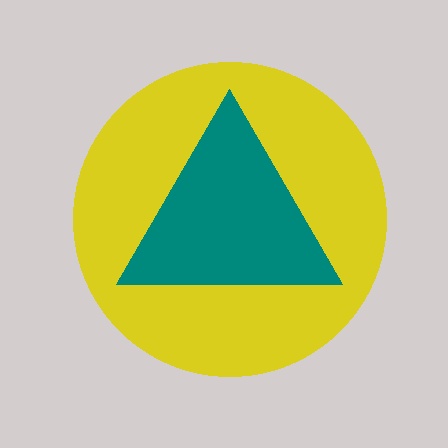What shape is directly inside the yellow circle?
The teal triangle.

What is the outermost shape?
The yellow circle.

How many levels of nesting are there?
2.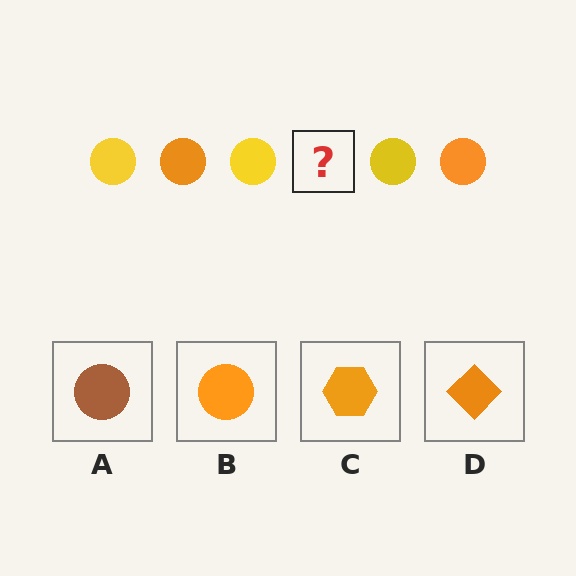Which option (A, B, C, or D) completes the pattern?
B.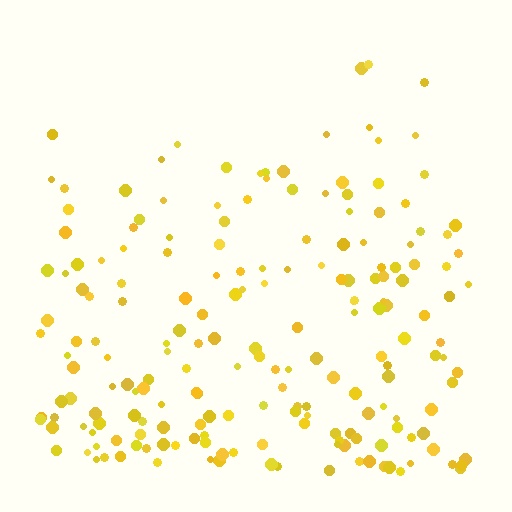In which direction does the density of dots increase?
From top to bottom, with the bottom side densest.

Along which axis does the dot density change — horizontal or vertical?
Vertical.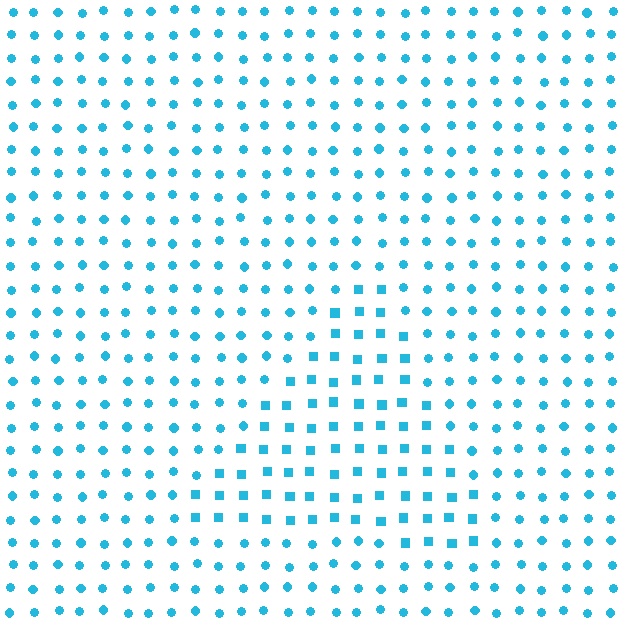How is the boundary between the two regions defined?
The boundary is defined by a change in element shape: squares inside vs. circles outside. All elements share the same color and spacing.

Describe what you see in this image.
The image is filled with small cyan elements arranged in a uniform grid. A triangle-shaped region contains squares, while the surrounding area contains circles. The boundary is defined purely by the change in element shape.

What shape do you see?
I see a triangle.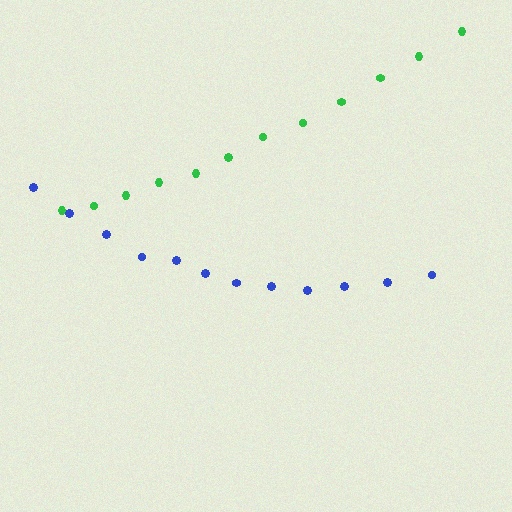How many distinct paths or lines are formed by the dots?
There are 2 distinct paths.